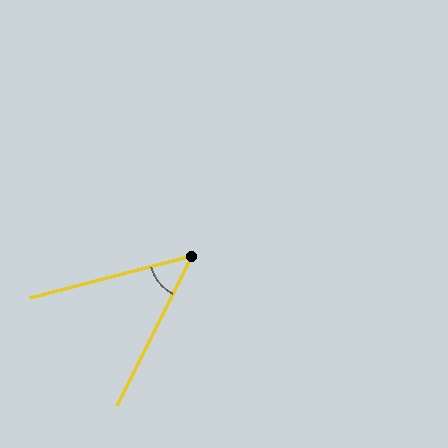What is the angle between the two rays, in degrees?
Approximately 49 degrees.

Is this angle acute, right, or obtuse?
It is acute.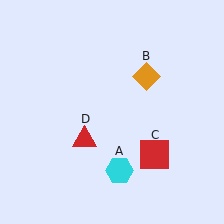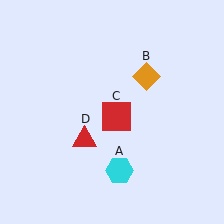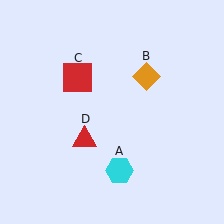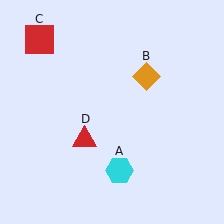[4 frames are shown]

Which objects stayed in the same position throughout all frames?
Cyan hexagon (object A) and orange diamond (object B) and red triangle (object D) remained stationary.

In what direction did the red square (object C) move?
The red square (object C) moved up and to the left.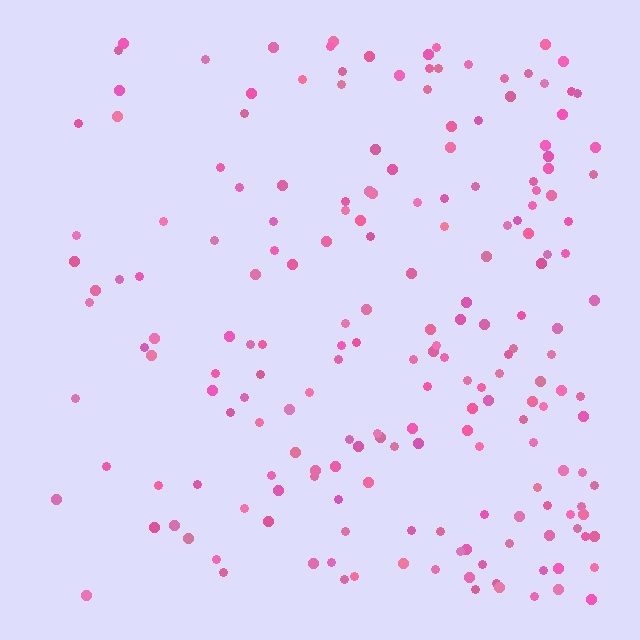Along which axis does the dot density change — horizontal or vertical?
Horizontal.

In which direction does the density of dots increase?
From left to right, with the right side densest.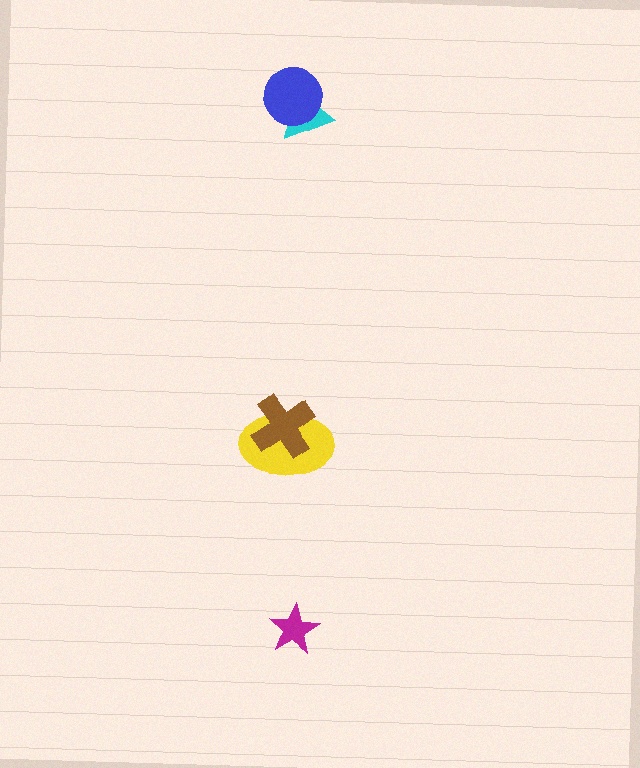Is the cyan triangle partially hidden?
Yes, it is partially covered by another shape.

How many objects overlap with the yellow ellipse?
1 object overlaps with the yellow ellipse.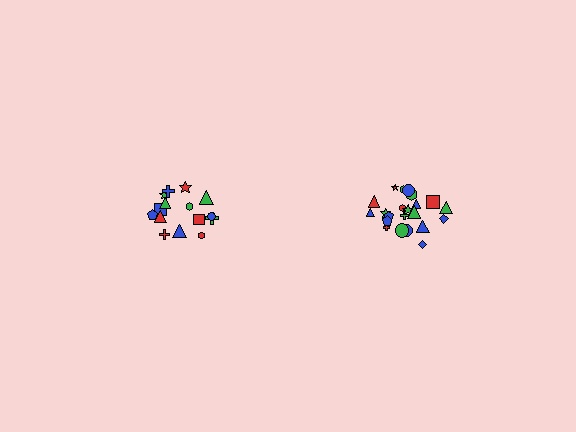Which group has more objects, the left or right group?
The right group.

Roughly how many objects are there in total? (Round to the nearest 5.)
Roughly 35 objects in total.